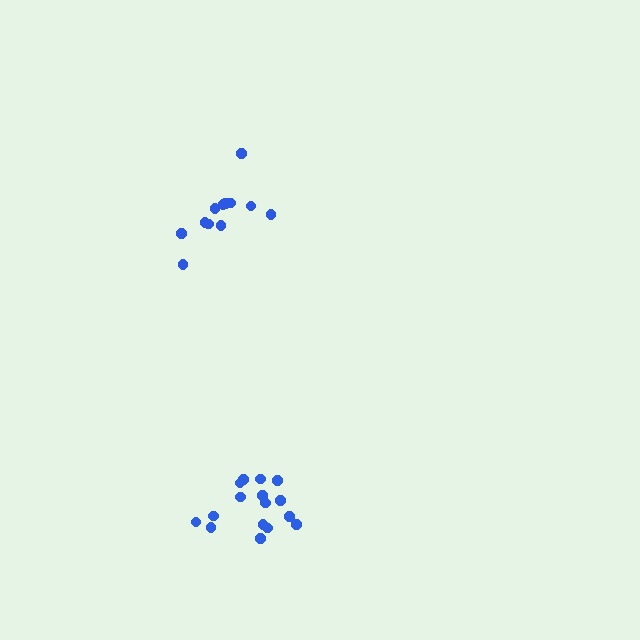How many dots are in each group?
Group 1: 12 dots, Group 2: 16 dots (28 total).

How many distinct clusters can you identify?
There are 2 distinct clusters.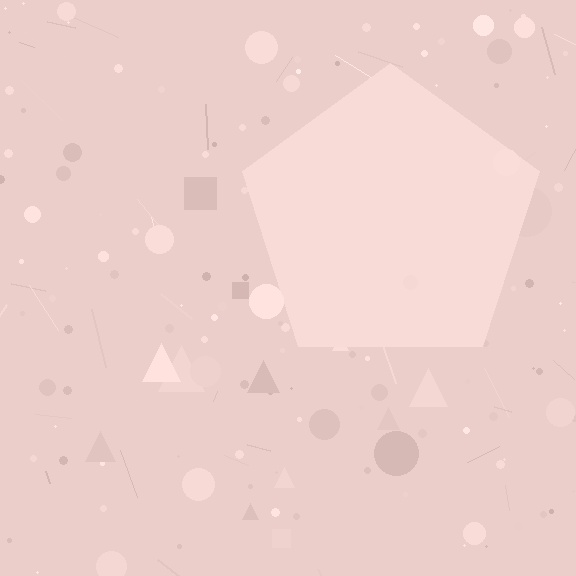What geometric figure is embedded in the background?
A pentagon is embedded in the background.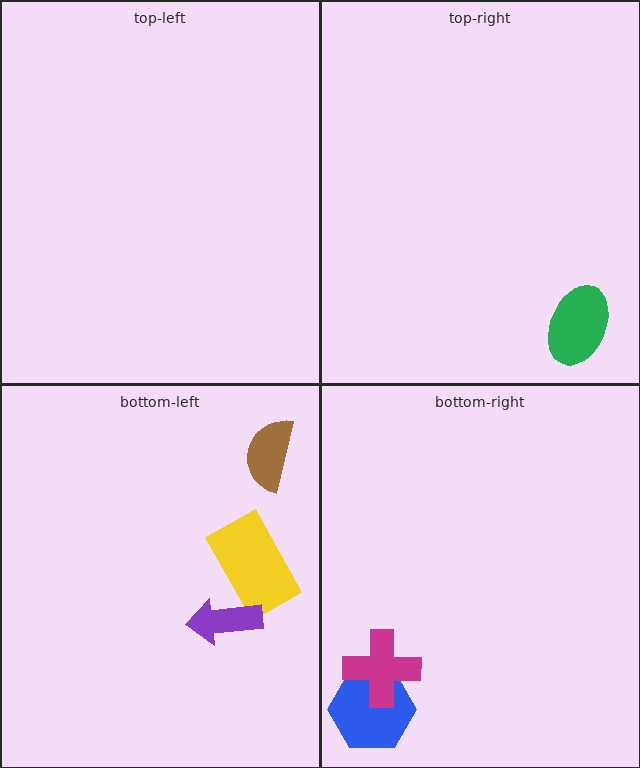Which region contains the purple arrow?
The bottom-left region.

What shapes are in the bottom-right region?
The blue hexagon, the magenta cross.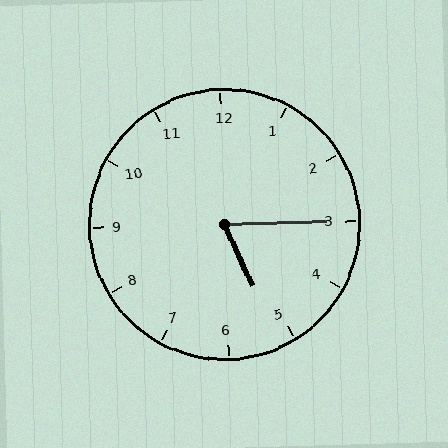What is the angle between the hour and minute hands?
Approximately 68 degrees.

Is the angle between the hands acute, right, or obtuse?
It is acute.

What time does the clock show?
5:15.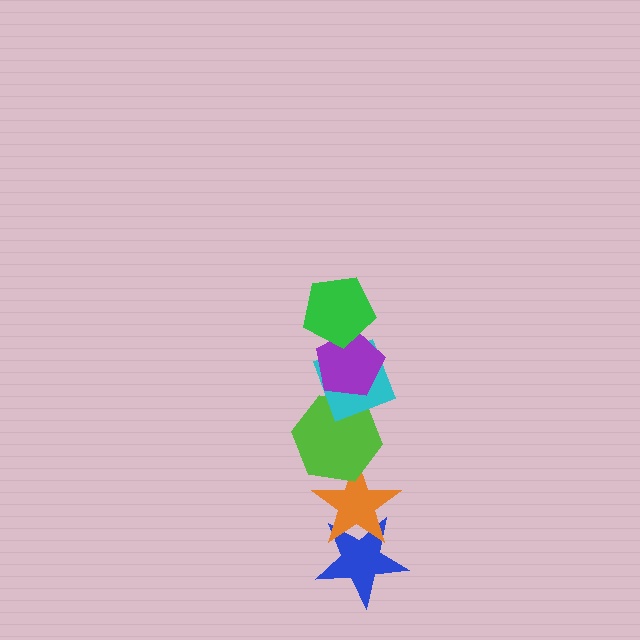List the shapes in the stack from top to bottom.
From top to bottom: the green pentagon, the purple pentagon, the cyan diamond, the lime hexagon, the orange star, the blue star.